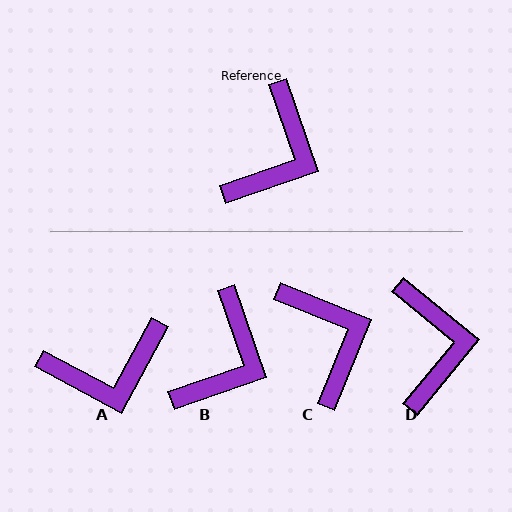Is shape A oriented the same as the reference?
No, it is off by about 47 degrees.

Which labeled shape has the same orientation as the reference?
B.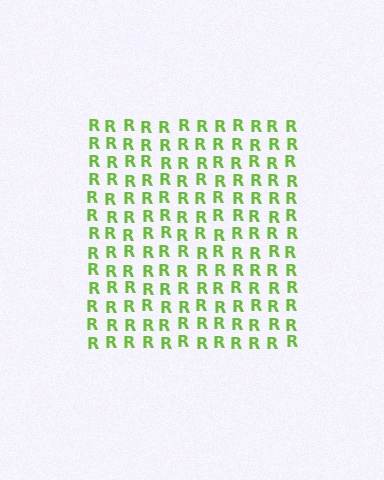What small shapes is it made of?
It is made of small letter R's.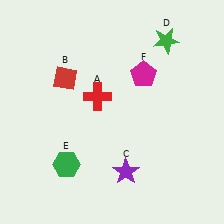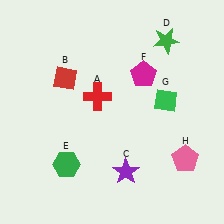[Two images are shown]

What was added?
A green diamond (G), a pink pentagon (H) were added in Image 2.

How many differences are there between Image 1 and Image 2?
There are 2 differences between the two images.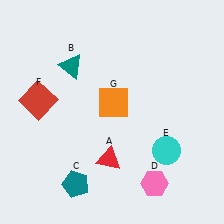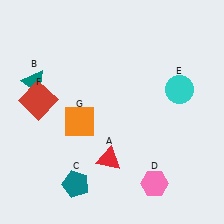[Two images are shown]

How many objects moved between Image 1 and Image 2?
3 objects moved between the two images.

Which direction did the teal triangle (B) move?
The teal triangle (B) moved left.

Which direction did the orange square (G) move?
The orange square (G) moved left.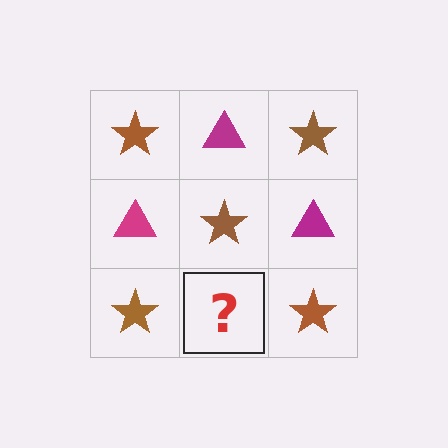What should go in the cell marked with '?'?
The missing cell should contain a magenta triangle.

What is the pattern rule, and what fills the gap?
The rule is that it alternates brown star and magenta triangle in a checkerboard pattern. The gap should be filled with a magenta triangle.